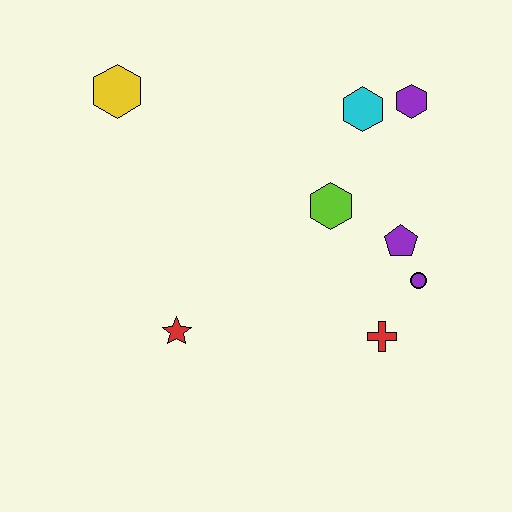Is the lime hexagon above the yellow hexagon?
No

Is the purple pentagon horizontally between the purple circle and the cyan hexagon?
Yes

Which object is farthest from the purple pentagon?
The yellow hexagon is farthest from the purple pentagon.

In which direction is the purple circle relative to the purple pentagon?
The purple circle is below the purple pentagon.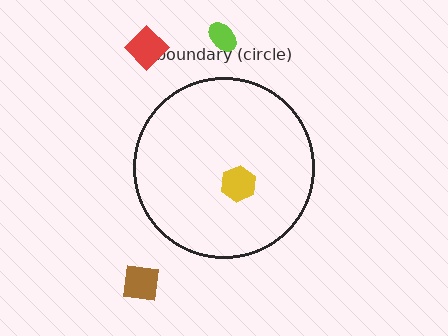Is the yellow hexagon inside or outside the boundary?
Inside.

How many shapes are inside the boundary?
1 inside, 3 outside.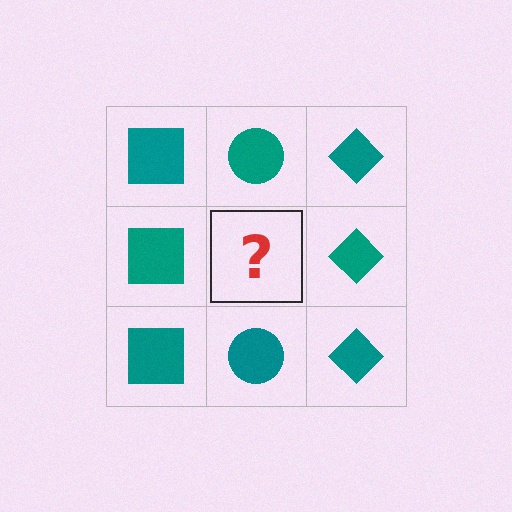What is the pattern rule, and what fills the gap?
The rule is that each column has a consistent shape. The gap should be filled with a teal circle.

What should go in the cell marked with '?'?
The missing cell should contain a teal circle.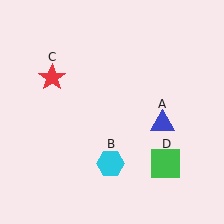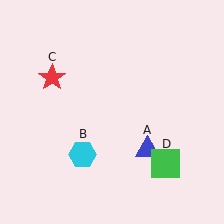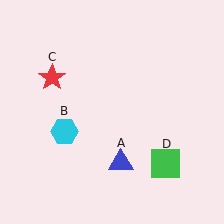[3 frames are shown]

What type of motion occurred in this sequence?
The blue triangle (object A), cyan hexagon (object B) rotated clockwise around the center of the scene.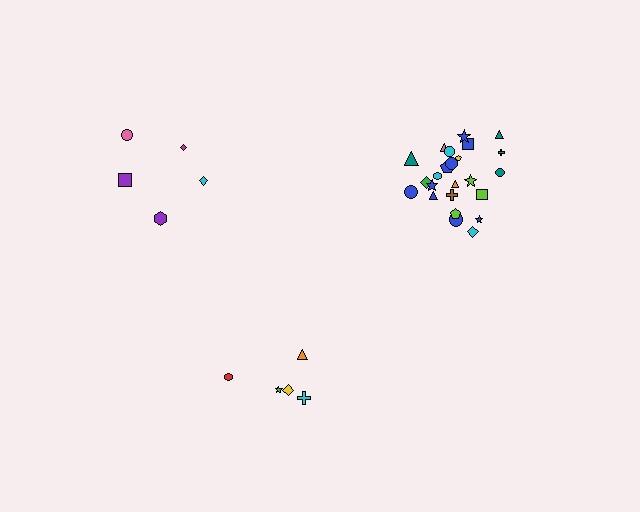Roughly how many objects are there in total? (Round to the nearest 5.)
Roughly 35 objects in total.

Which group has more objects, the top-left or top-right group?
The top-right group.